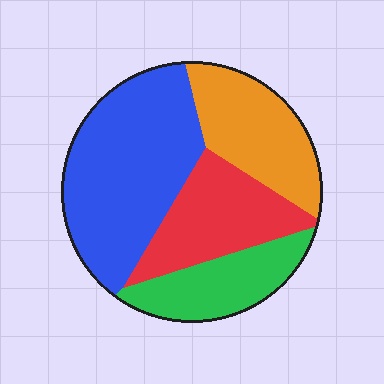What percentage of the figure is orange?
Orange covers around 20% of the figure.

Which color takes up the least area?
Green, at roughly 15%.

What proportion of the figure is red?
Red covers 21% of the figure.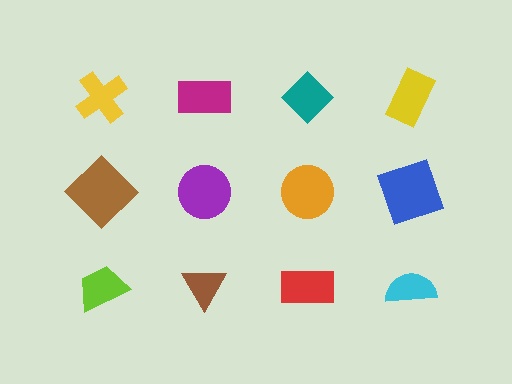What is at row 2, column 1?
A brown diamond.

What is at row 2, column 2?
A purple circle.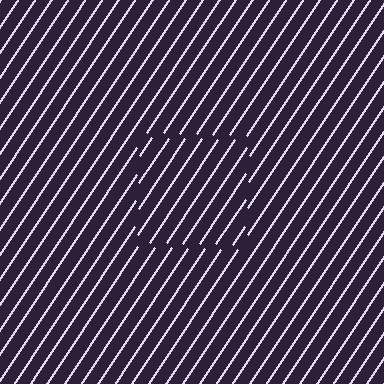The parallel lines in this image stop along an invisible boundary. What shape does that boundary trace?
An illusory square. The interior of the shape contains the same grating, shifted by half a period — the contour is defined by the phase discontinuity where line-ends from the inner and outer gratings abut.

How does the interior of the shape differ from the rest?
The interior of the shape contains the same grating, shifted by half a period — the contour is defined by the phase discontinuity where line-ends from the inner and outer gratings abut.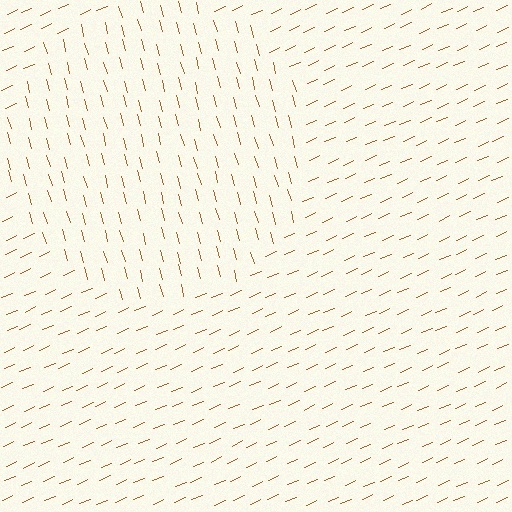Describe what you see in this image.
The image is filled with small brown line segments. A circle region in the image has lines oriented differently from the surrounding lines, creating a visible texture boundary.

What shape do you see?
I see a circle.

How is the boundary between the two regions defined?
The boundary is defined purely by a change in line orientation (approximately 82 degrees difference). All lines are the same color and thickness.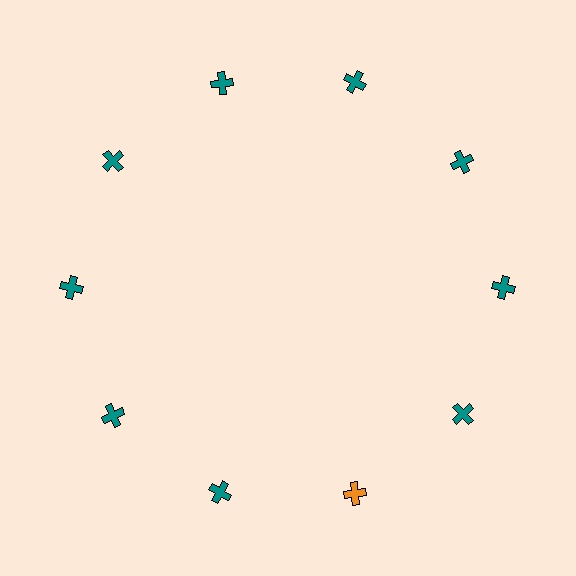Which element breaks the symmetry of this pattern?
The orange cross at roughly the 5 o'clock position breaks the symmetry. All other shapes are teal crosses.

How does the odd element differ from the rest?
It has a different color: orange instead of teal.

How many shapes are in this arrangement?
There are 10 shapes arranged in a ring pattern.